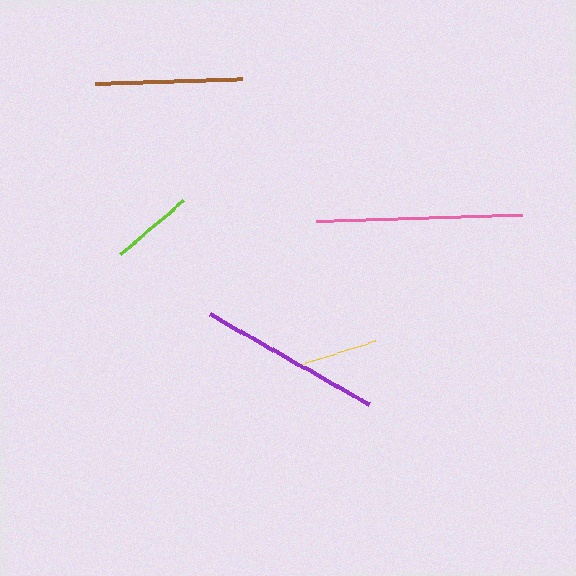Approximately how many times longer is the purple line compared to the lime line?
The purple line is approximately 2.2 times the length of the lime line.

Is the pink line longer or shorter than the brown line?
The pink line is longer than the brown line.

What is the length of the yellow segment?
The yellow segment is approximately 81 pixels long.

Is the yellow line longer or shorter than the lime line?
The lime line is longer than the yellow line.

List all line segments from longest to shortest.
From longest to shortest: pink, purple, brown, lime, yellow.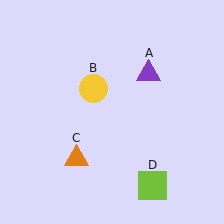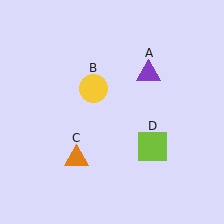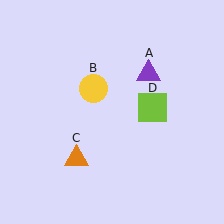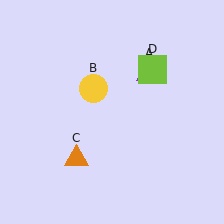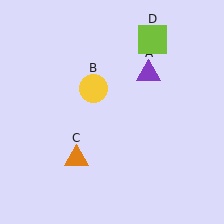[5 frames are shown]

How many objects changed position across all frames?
1 object changed position: lime square (object D).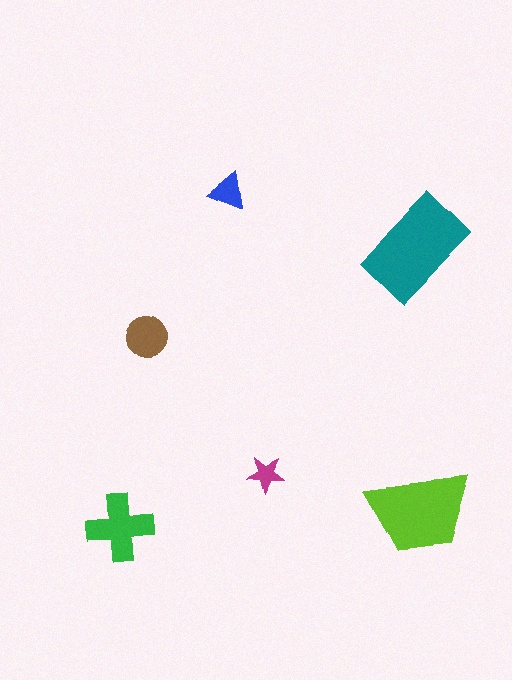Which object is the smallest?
The magenta star.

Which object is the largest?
The teal rectangle.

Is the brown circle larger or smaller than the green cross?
Smaller.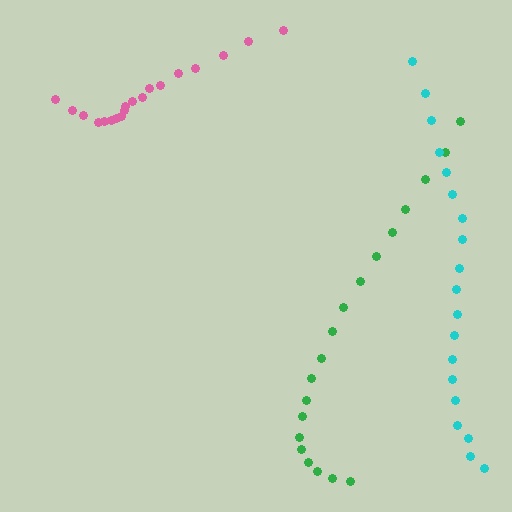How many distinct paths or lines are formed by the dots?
There are 3 distinct paths.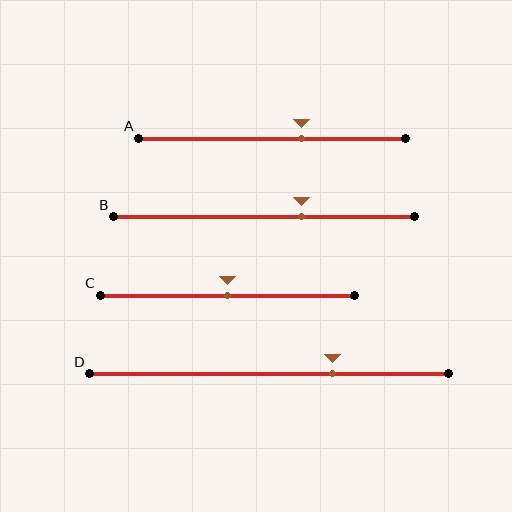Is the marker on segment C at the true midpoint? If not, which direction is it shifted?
Yes, the marker on segment C is at the true midpoint.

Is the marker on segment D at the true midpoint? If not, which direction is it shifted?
No, the marker on segment D is shifted to the right by about 18% of the segment length.